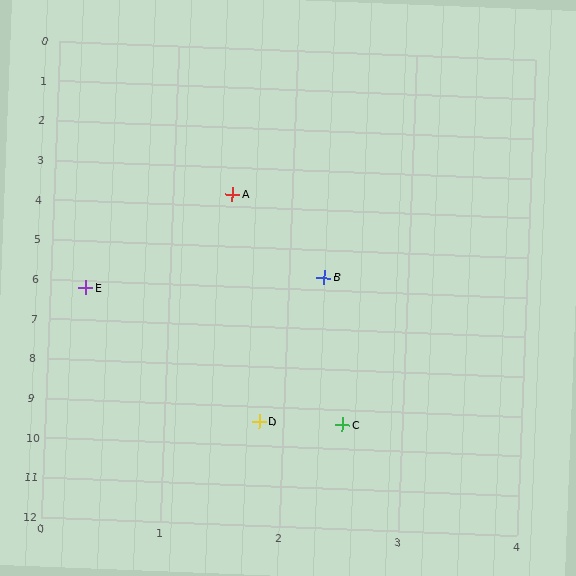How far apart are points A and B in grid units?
Points A and B are about 2.2 grid units apart.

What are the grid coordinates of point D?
Point D is at approximately (1.8, 9.4).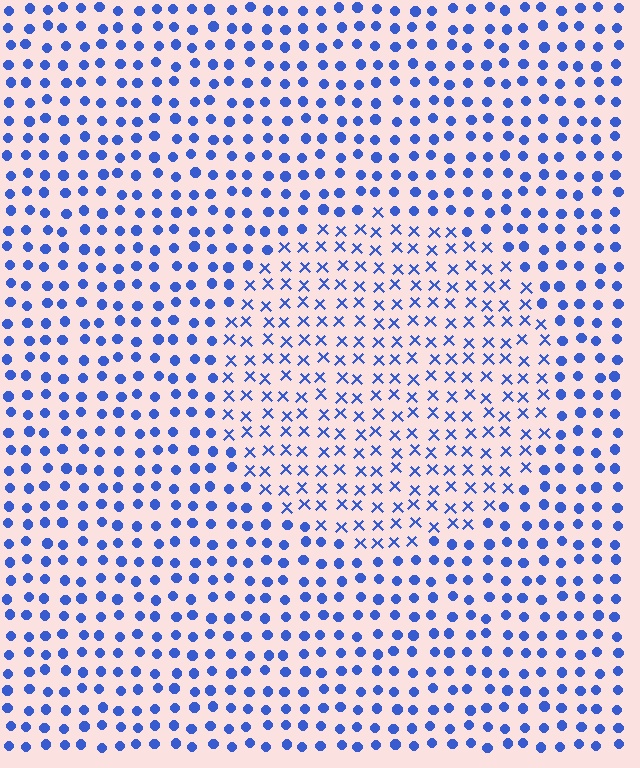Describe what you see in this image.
The image is filled with small blue elements arranged in a uniform grid. A circle-shaped region contains X marks, while the surrounding area contains circles. The boundary is defined purely by the change in element shape.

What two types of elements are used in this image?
The image uses X marks inside the circle region and circles outside it.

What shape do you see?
I see a circle.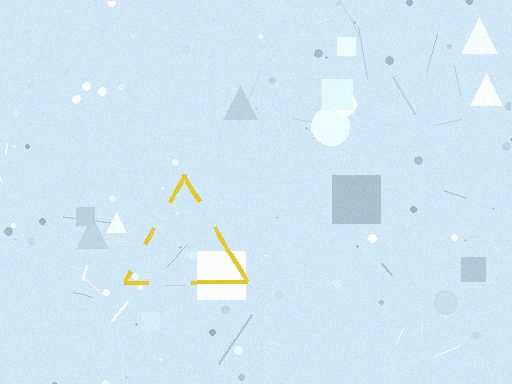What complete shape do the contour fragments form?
The contour fragments form a triangle.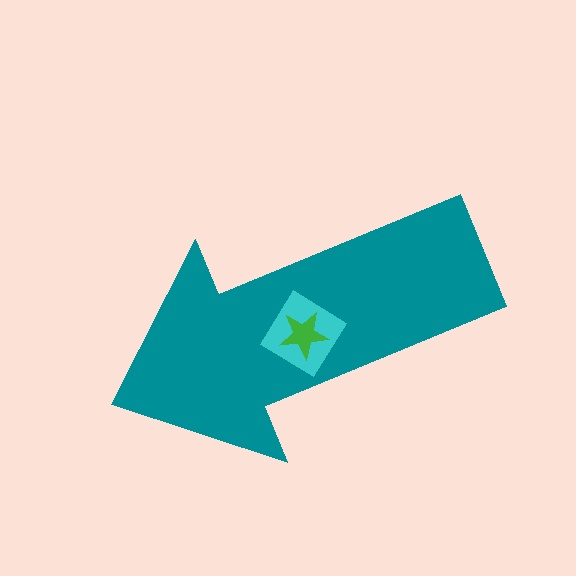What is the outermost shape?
The teal arrow.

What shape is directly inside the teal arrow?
The cyan diamond.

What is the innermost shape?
The green star.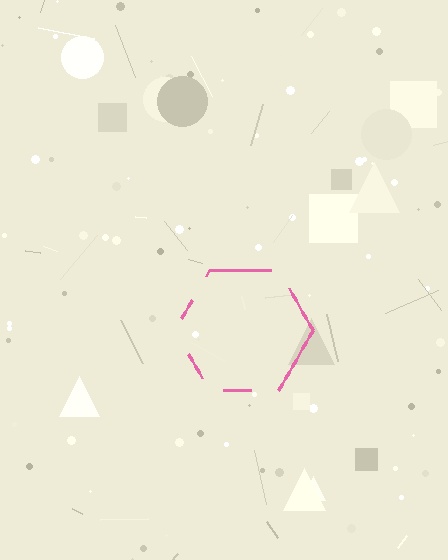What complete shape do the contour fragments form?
The contour fragments form a hexagon.